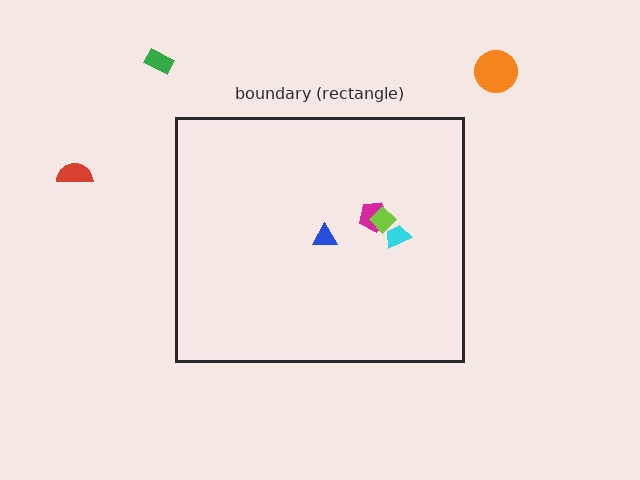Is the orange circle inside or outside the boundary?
Outside.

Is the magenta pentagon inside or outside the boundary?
Inside.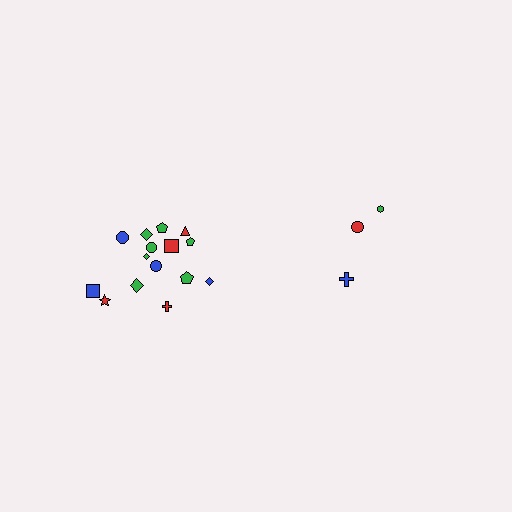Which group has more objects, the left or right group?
The left group.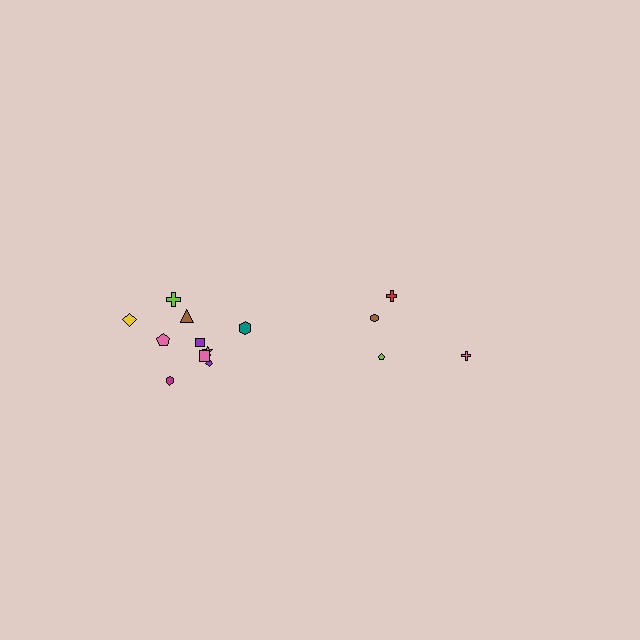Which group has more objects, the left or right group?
The left group.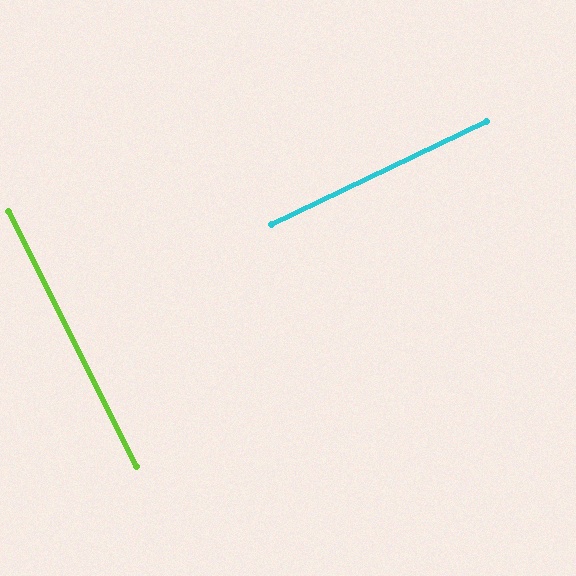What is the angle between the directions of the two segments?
Approximately 89 degrees.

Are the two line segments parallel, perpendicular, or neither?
Perpendicular — they meet at approximately 89°.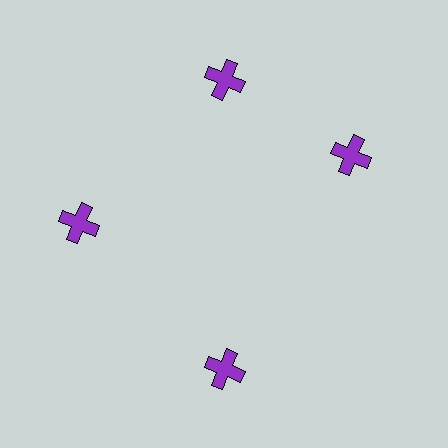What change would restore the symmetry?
The symmetry would be restored by rotating it back into even spacing with its neighbors so that all 4 crosses sit at equal angles and equal distance from the center.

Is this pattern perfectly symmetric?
No. The 4 purple crosses are arranged in a ring, but one element near the 3 o'clock position is rotated out of alignment along the ring, breaking the 4-fold rotational symmetry.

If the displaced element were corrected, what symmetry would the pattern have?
It would have 4-fold rotational symmetry — the pattern would map onto itself every 90 degrees.